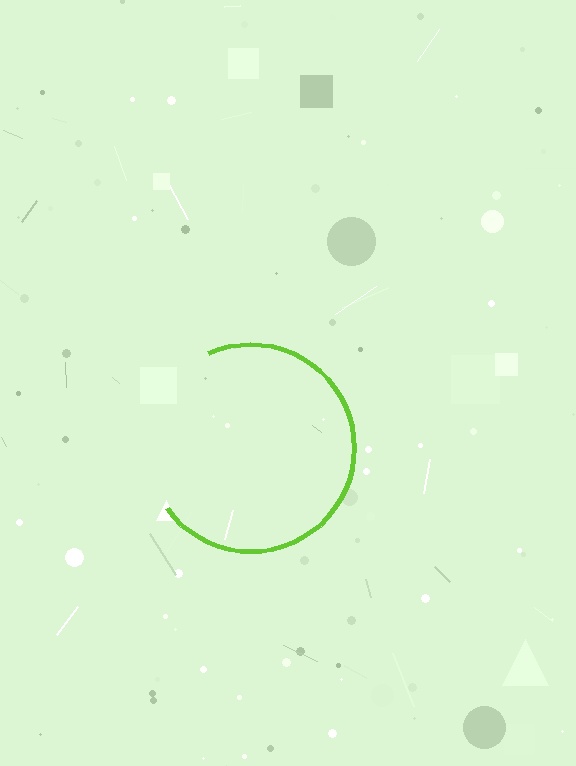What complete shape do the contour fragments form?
The contour fragments form a circle.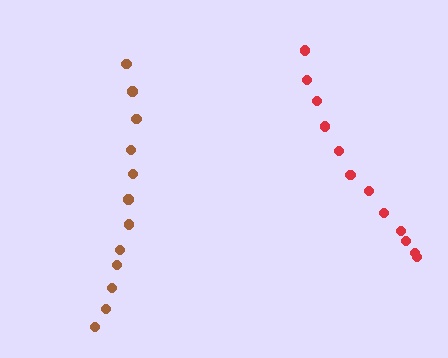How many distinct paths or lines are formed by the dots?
There are 2 distinct paths.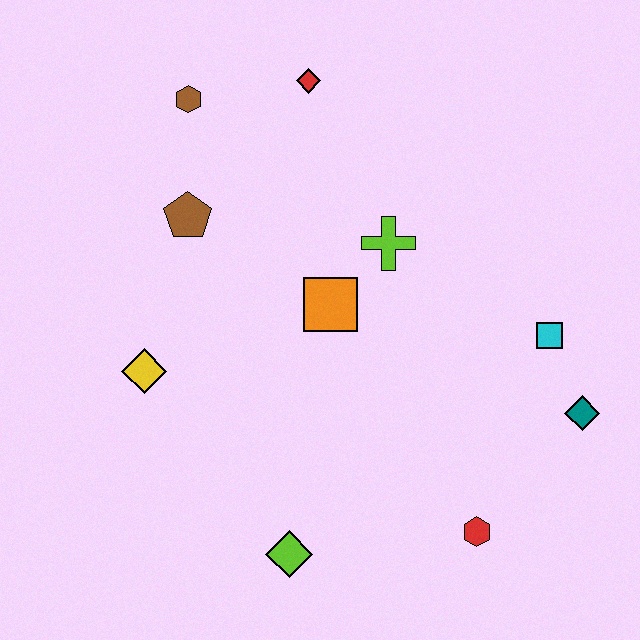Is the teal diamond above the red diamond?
No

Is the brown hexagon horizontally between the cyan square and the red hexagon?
No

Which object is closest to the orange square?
The lime cross is closest to the orange square.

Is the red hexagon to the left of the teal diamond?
Yes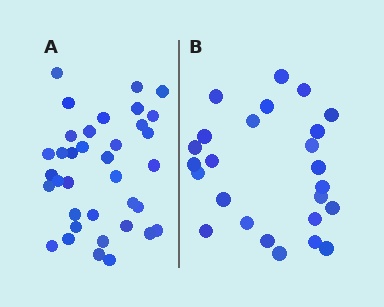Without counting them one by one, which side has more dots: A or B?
Region A (the left region) has more dots.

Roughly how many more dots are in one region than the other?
Region A has roughly 12 or so more dots than region B.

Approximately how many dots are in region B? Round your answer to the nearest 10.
About 20 dots. (The exact count is 25, which rounds to 20.)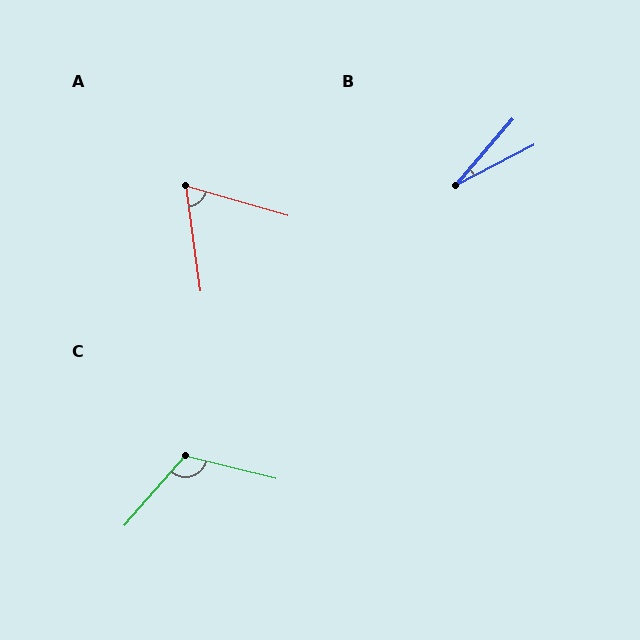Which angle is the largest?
C, at approximately 117 degrees.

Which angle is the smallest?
B, at approximately 22 degrees.